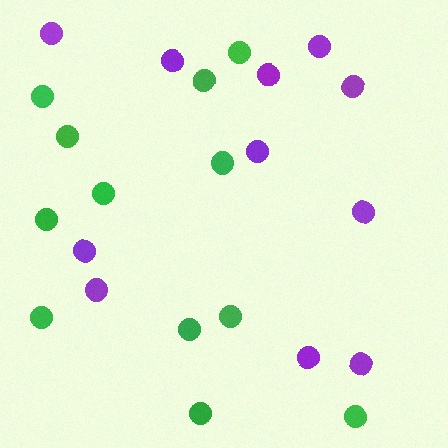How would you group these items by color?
There are 2 groups: one group of green circles (12) and one group of purple circles (11).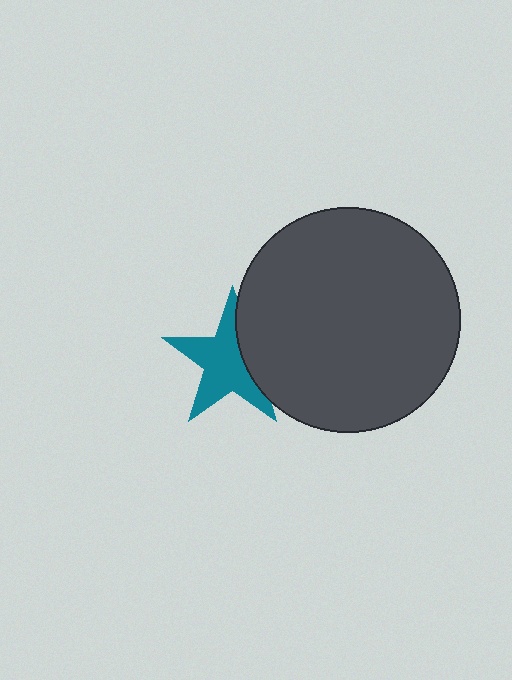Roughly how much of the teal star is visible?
Most of it is visible (roughly 70%).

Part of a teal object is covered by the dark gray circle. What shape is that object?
It is a star.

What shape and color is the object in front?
The object in front is a dark gray circle.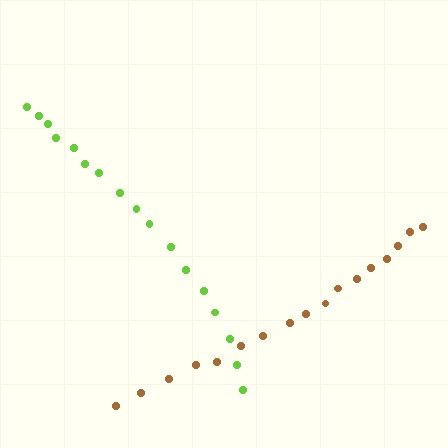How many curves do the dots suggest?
There are 2 distinct paths.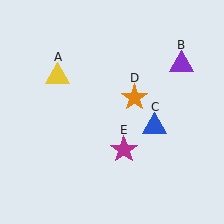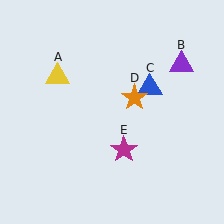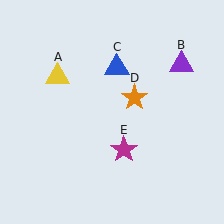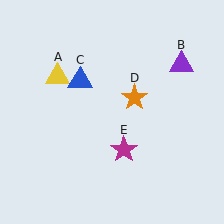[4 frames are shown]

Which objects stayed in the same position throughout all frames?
Yellow triangle (object A) and purple triangle (object B) and orange star (object D) and magenta star (object E) remained stationary.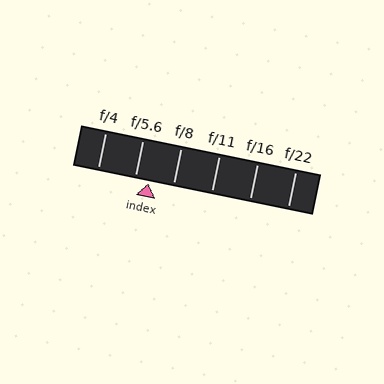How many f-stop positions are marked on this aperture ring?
There are 6 f-stop positions marked.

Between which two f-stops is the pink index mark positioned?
The index mark is between f/5.6 and f/8.